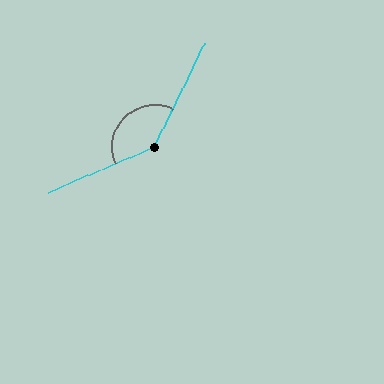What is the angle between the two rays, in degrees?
Approximately 139 degrees.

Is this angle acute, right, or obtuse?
It is obtuse.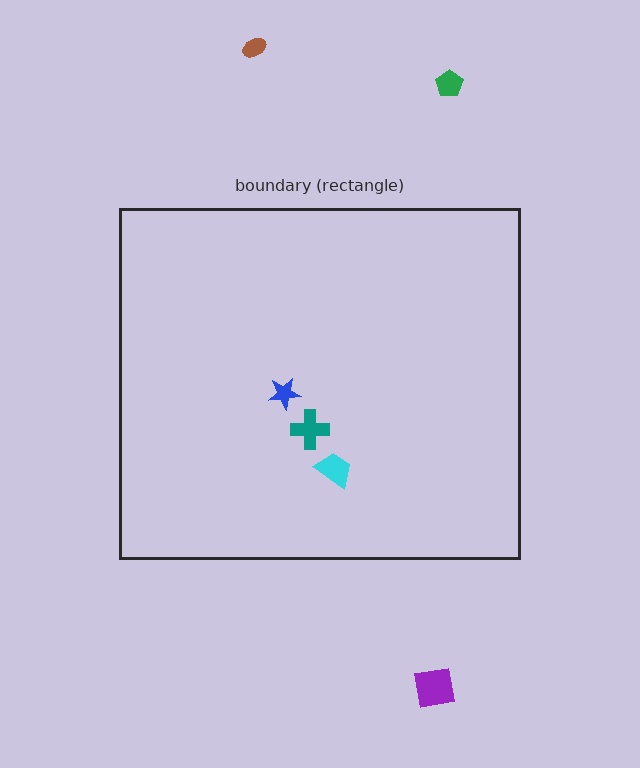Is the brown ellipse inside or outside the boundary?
Outside.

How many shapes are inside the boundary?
3 inside, 3 outside.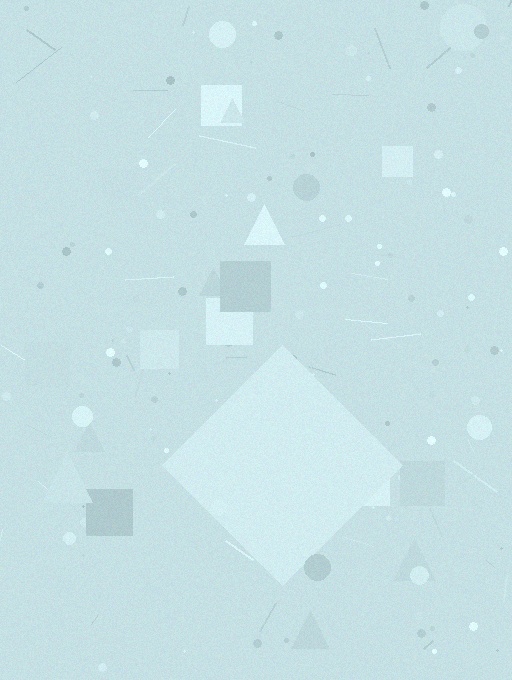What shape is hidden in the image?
A diamond is hidden in the image.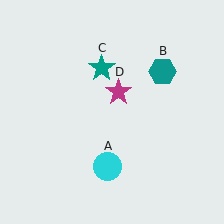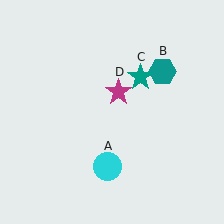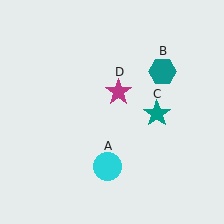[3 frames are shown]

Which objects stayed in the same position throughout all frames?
Cyan circle (object A) and teal hexagon (object B) and magenta star (object D) remained stationary.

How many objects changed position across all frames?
1 object changed position: teal star (object C).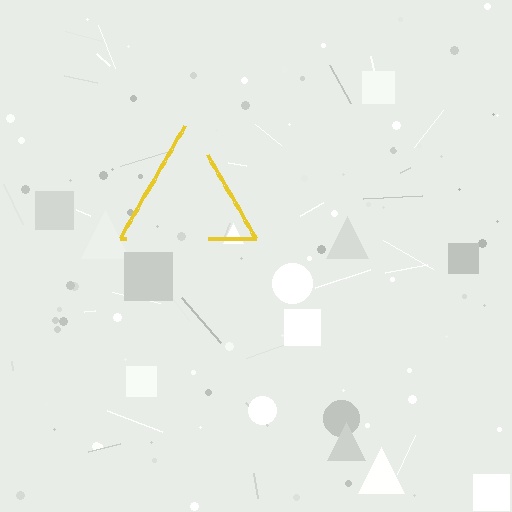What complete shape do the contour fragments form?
The contour fragments form a triangle.